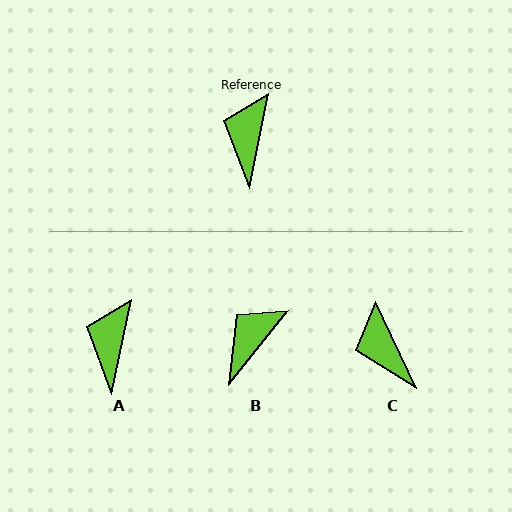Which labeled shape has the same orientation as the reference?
A.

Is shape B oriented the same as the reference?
No, it is off by about 27 degrees.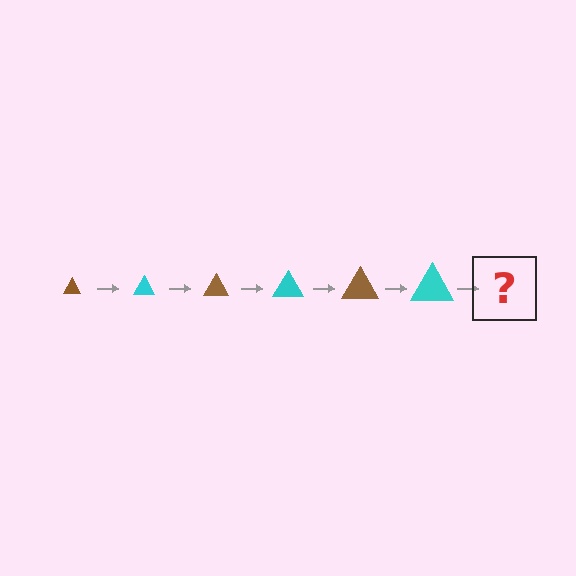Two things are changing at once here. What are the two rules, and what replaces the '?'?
The two rules are that the triangle grows larger each step and the color cycles through brown and cyan. The '?' should be a brown triangle, larger than the previous one.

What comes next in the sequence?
The next element should be a brown triangle, larger than the previous one.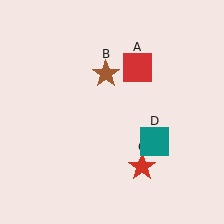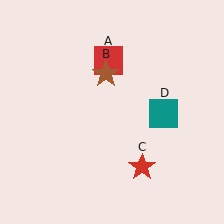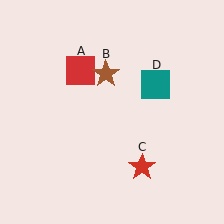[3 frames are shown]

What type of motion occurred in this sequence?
The red square (object A), teal square (object D) rotated counterclockwise around the center of the scene.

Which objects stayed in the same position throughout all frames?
Brown star (object B) and red star (object C) remained stationary.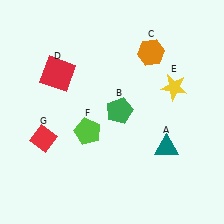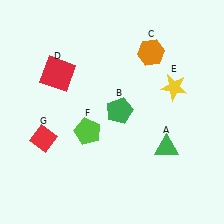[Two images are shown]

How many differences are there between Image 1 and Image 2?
There is 1 difference between the two images.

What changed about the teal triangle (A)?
In Image 1, A is teal. In Image 2, it changed to green.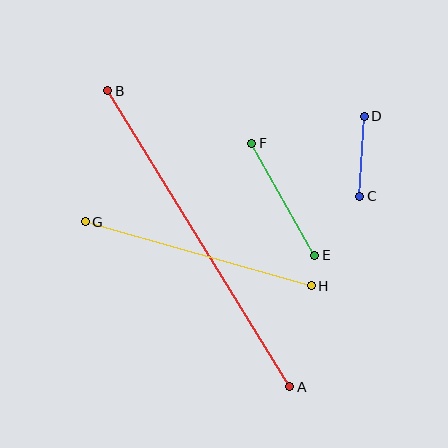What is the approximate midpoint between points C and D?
The midpoint is at approximately (362, 156) pixels.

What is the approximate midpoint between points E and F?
The midpoint is at approximately (283, 199) pixels.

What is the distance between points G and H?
The distance is approximately 235 pixels.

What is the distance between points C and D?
The distance is approximately 80 pixels.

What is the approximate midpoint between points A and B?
The midpoint is at approximately (199, 239) pixels.